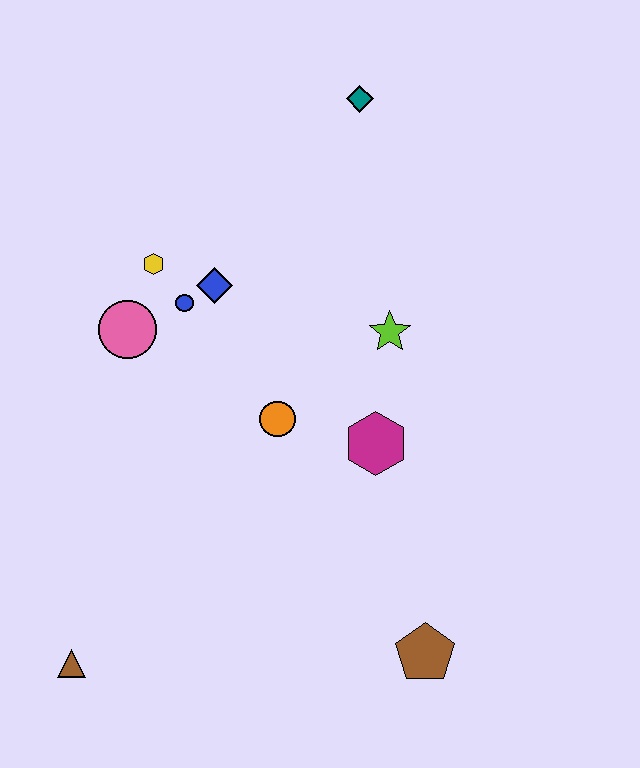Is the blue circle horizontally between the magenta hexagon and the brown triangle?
Yes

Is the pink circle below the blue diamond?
Yes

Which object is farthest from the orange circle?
The teal diamond is farthest from the orange circle.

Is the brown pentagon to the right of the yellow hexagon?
Yes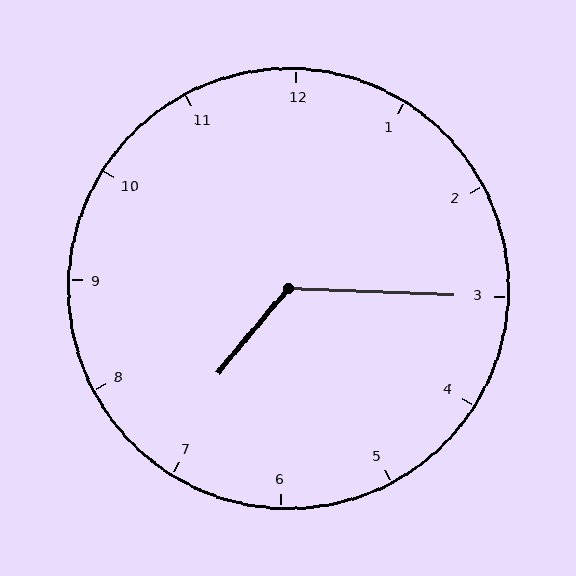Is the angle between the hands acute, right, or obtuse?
It is obtuse.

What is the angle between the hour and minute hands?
Approximately 128 degrees.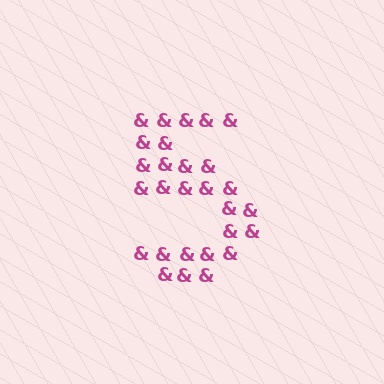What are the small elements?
The small elements are ampersands.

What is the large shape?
The large shape is the digit 5.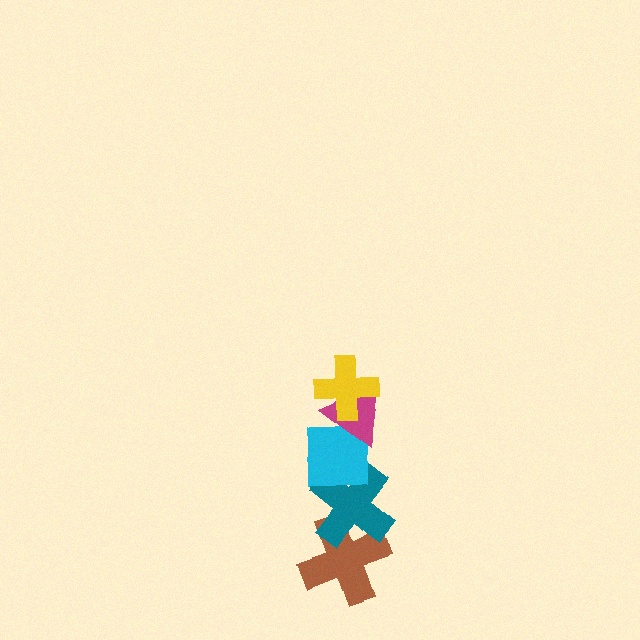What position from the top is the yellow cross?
The yellow cross is 1st from the top.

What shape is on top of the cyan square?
The magenta triangle is on top of the cyan square.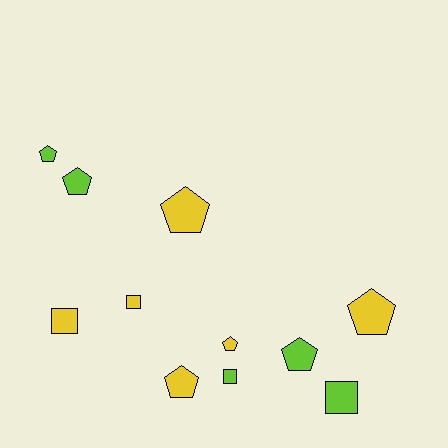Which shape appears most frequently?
Pentagon, with 7 objects.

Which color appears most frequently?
Yellow, with 6 objects.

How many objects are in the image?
There are 11 objects.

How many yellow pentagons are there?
There are 4 yellow pentagons.